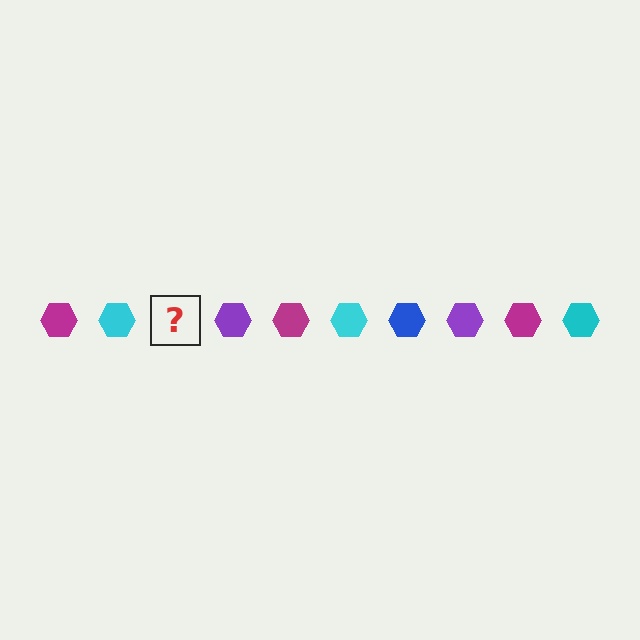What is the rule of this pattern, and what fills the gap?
The rule is that the pattern cycles through magenta, cyan, blue, purple hexagons. The gap should be filled with a blue hexagon.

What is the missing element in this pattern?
The missing element is a blue hexagon.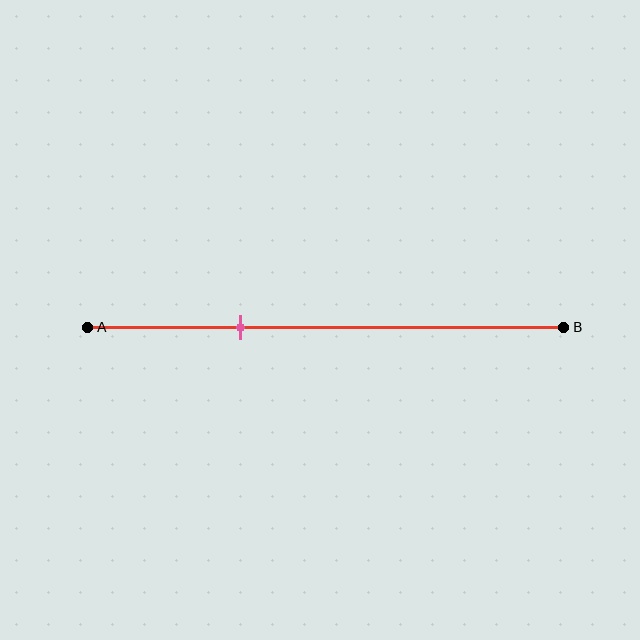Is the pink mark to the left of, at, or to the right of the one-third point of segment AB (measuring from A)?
The pink mark is approximately at the one-third point of segment AB.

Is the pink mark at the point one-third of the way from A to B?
Yes, the mark is approximately at the one-third point.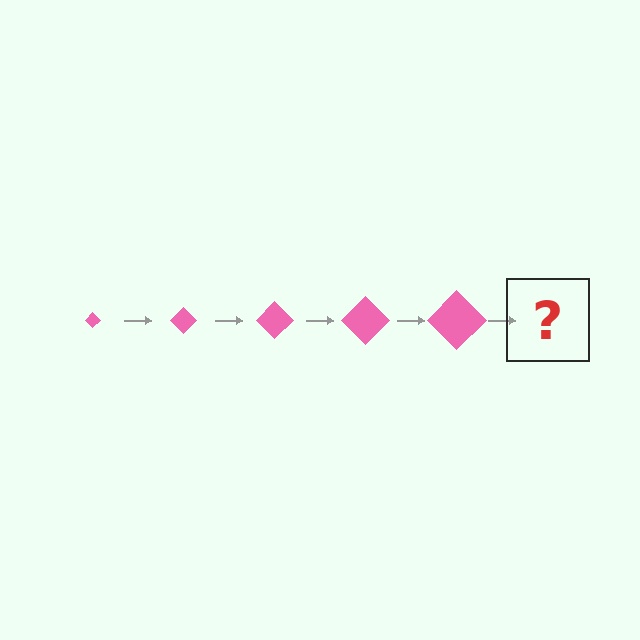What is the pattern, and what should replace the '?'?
The pattern is that the diamond gets progressively larger each step. The '?' should be a pink diamond, larger than the previous one.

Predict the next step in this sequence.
The next step is a pink diamond, larger than the previous one.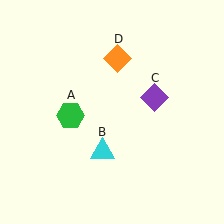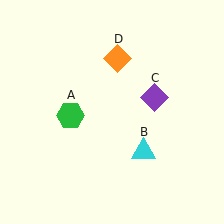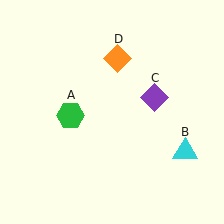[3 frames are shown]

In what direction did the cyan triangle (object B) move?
The cyan triangle (object B) moved right.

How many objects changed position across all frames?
1 object changed position: cyan triangle (object B).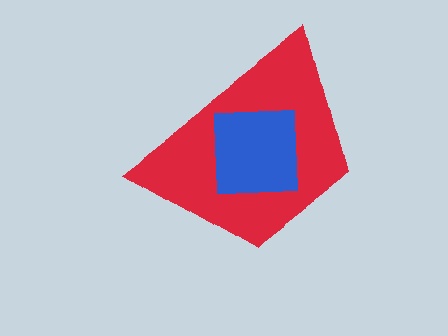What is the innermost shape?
The blue square.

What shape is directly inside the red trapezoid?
The blue square.